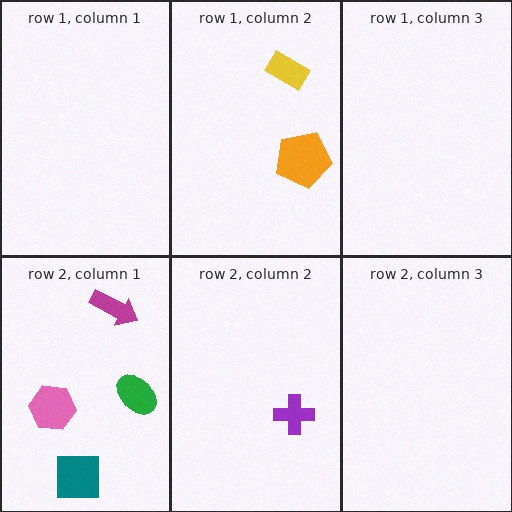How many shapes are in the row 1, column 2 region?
2.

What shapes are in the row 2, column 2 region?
The purple cross.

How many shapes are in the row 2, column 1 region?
4.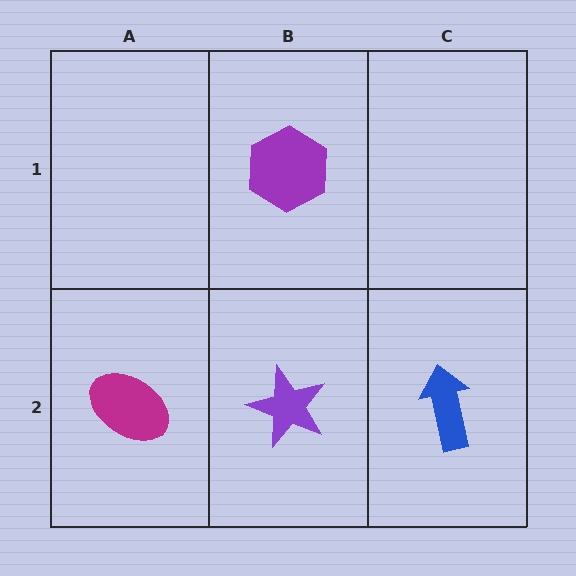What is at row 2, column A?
A magenta ellipse.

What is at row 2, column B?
A purple star.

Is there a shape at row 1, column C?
No, that cell is empty.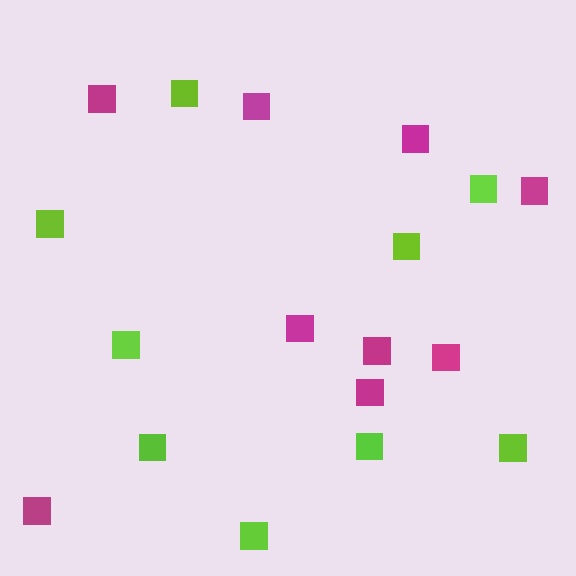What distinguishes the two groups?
There are 2 groups: one group of magenta squares (9) and one group of lime squares (9).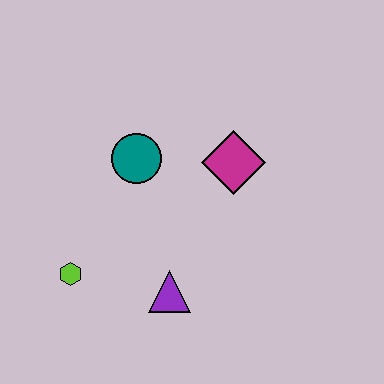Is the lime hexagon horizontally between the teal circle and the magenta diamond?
No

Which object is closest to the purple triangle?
The lime hexagon is closest to the purple triangle.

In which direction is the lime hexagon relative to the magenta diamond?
The lime hexagon is to the left of the magenta diamond.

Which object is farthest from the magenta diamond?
The lime hexagon is farthest from the magenta diamond.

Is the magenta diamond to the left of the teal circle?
No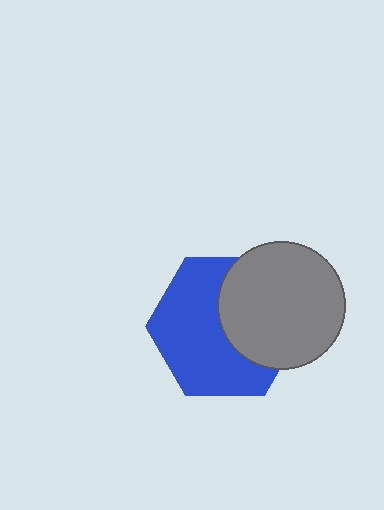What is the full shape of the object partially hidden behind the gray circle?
The partially hidden object is a blue hexagon.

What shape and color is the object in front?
The object in front is a gray circle.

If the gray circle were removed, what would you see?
You would see the complete blue hexagon.